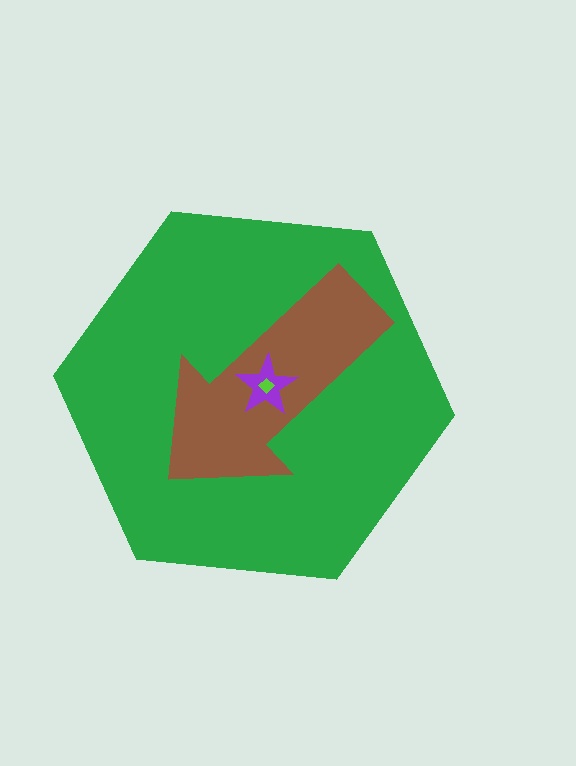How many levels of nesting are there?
4.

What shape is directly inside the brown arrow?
The purple star.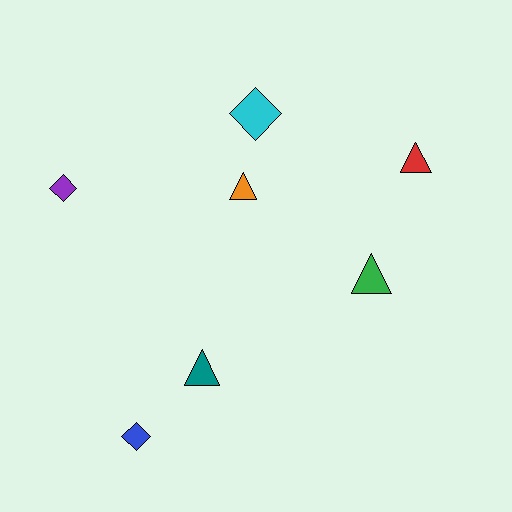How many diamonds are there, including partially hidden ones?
There are 3 diamonds.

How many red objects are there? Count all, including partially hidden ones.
There is 1 red object.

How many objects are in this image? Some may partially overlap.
There are 7 objects.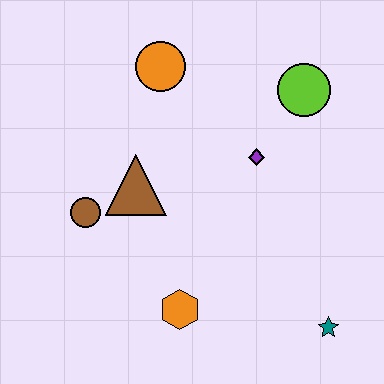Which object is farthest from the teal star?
The orange circle is farthest from the teal star.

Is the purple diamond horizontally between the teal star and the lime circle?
No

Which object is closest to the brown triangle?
The brown circle is closest to the brown triangle.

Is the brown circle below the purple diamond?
Yes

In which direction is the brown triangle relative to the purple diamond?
The brown triangle is to the left of the purple diamond.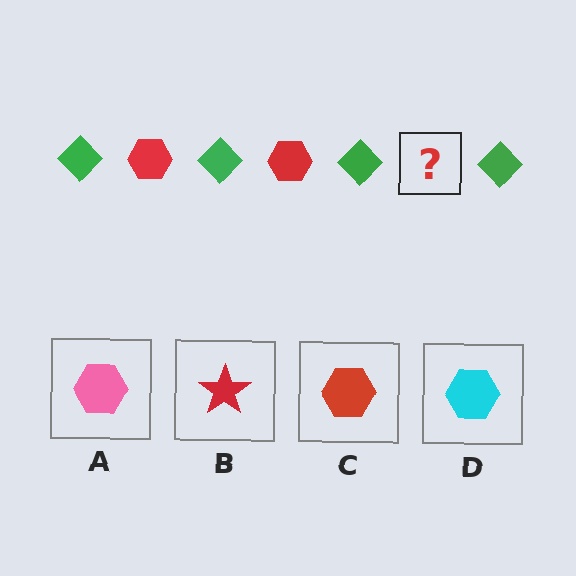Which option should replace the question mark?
Option C.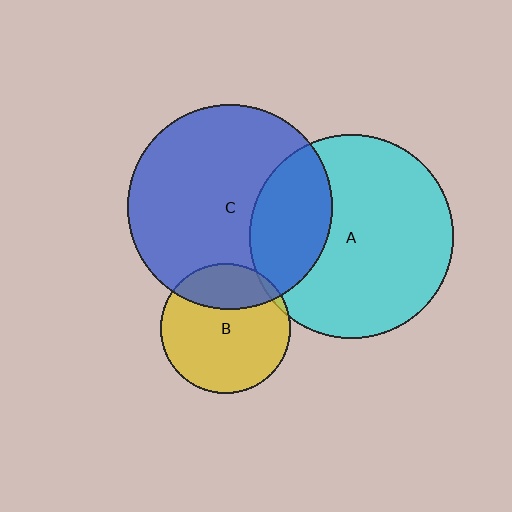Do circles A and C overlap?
Yes.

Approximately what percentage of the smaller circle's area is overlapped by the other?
Approximately 30%.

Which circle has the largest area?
Circle C (blue).